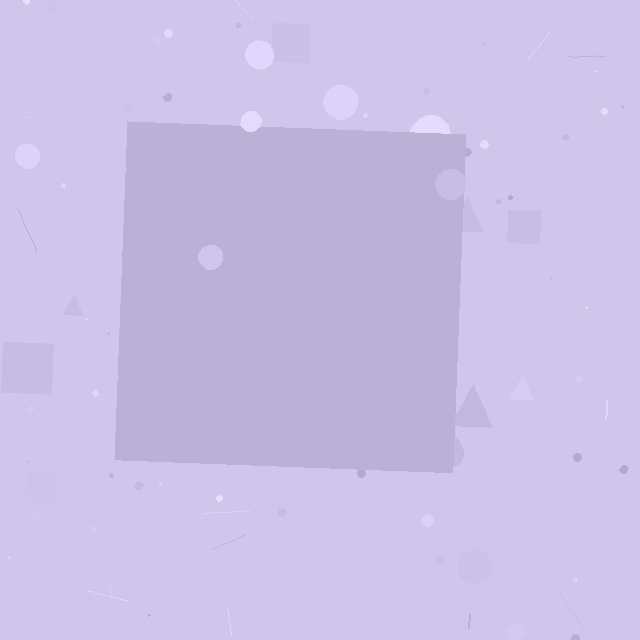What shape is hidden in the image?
A square is hidden in the image.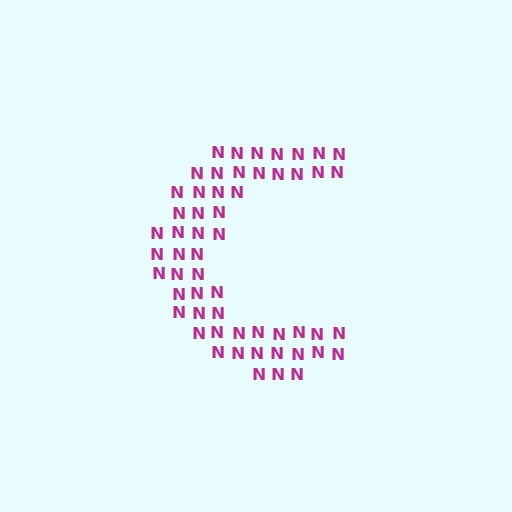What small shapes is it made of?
It is made of small letter N's.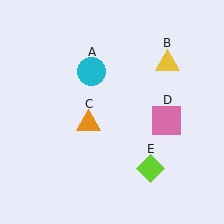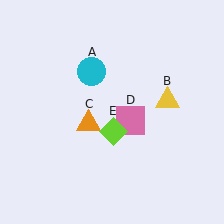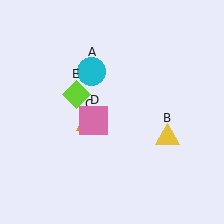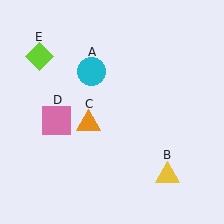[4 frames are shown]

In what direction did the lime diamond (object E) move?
The lime diamond (object E) moved up and to the left.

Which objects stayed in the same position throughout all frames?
Cyan circle (object A) and orange triangle (object C) remained stationary.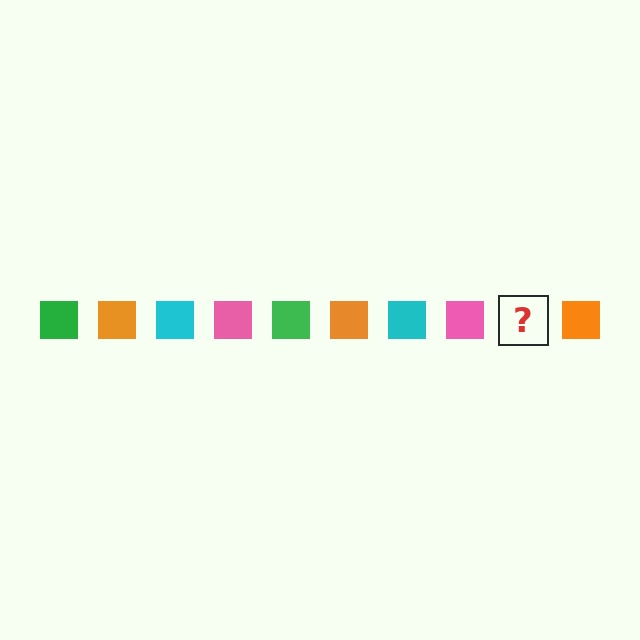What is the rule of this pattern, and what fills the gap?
The rule is that the pattern cycles through green, orange, cyan, pink squares. The gap should be filled with a green square.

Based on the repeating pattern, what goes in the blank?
The blank should be a green square.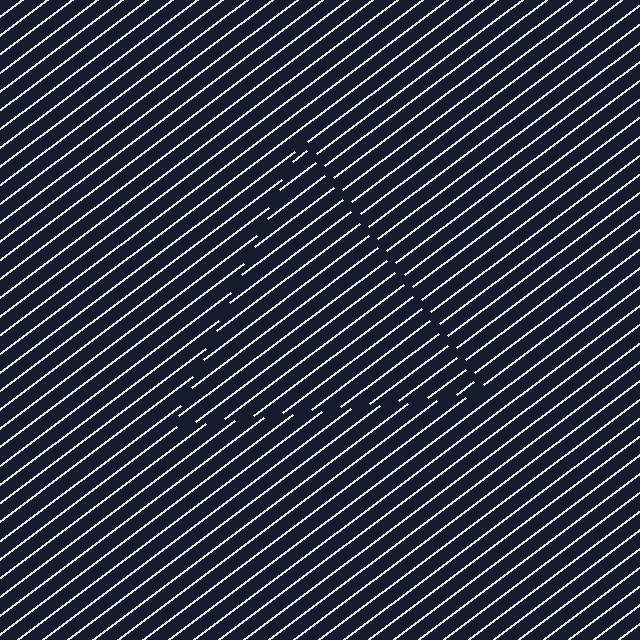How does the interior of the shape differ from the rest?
The interior of the shape contains the same grating, shifted by half a period — the contour is defined by the phase discontinuity where line-ends from the inner and outer gratings abut.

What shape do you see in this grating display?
An illusory triangle. The interior of the shape contains the same grating, shifted by half a period — the contour is defined by the phase discontinuity where line-ends from the inner and outer gratings abut.